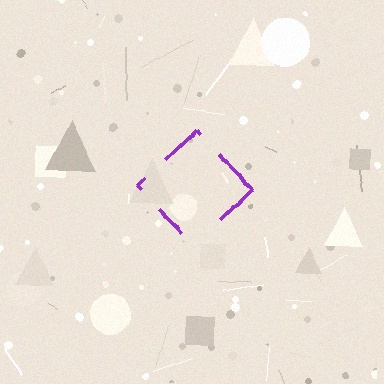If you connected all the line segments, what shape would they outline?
They would outline a diamond.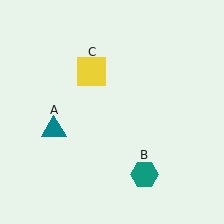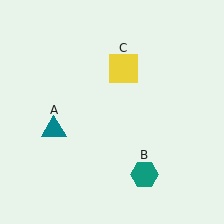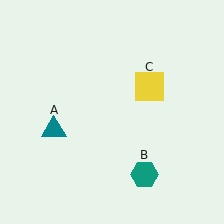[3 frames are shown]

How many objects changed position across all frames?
1 object changed position: yellow square (object C).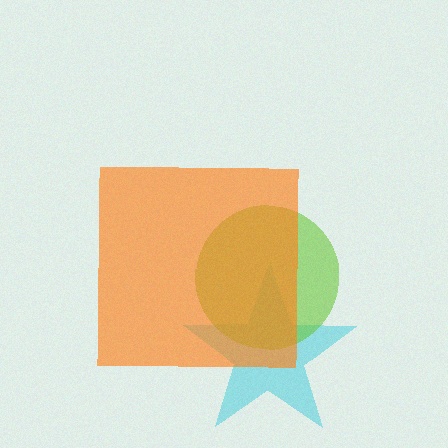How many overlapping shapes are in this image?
There are 3 overlapping shapes in the image.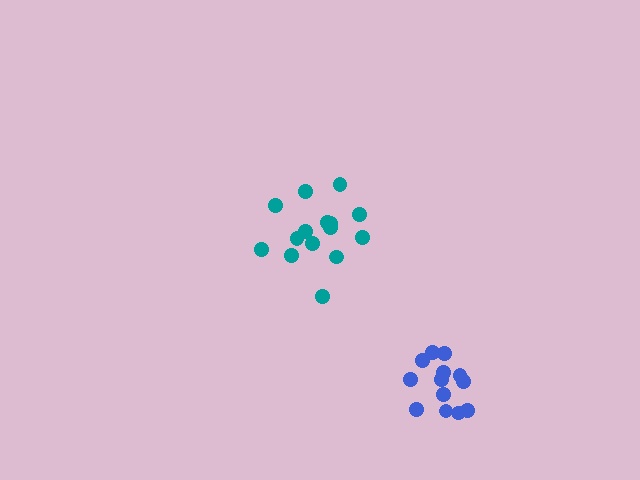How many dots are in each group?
Group 1: 15 dots, Group 2: 13 dots (28 total).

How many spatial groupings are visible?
There are 2 spatial groupings.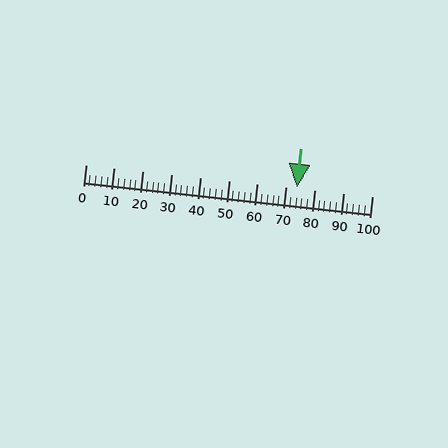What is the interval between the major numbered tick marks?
The major tick marks are spaced 10 units apart.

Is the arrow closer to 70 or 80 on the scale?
The arrow is closer to 70.